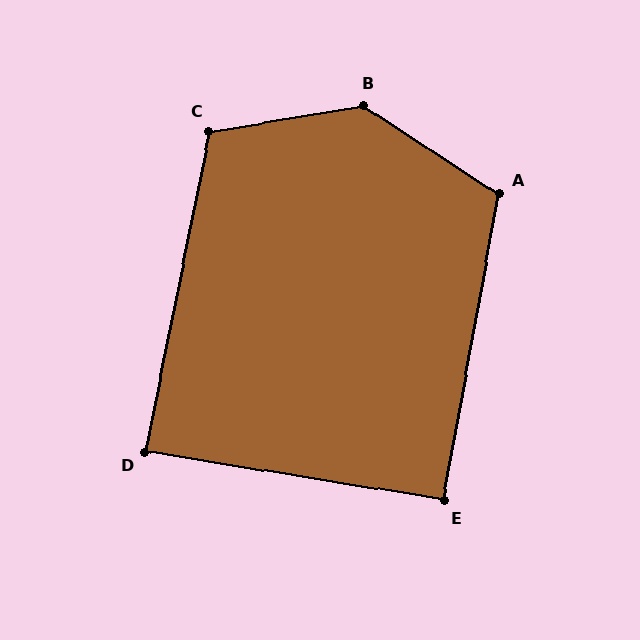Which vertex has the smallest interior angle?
D, at approximately 88 degrees.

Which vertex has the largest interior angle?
B, at approximately 137 degrees.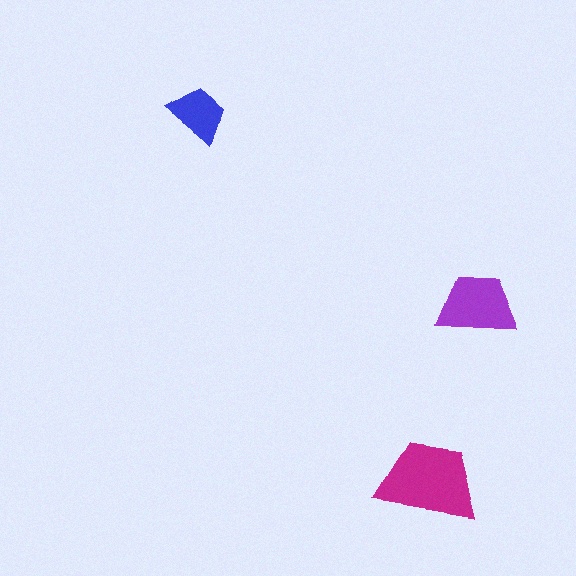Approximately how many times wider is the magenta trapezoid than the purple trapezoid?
About 1.5 times wider.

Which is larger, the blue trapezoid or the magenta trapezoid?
The magenta one.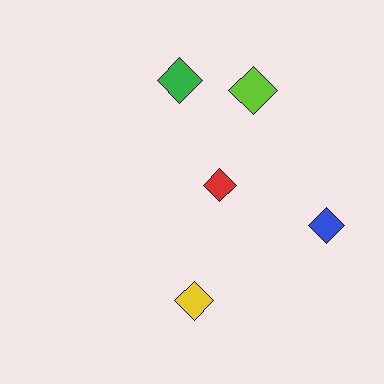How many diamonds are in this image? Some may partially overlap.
There are 5 diamonds.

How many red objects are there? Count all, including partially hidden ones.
There is 1 red object.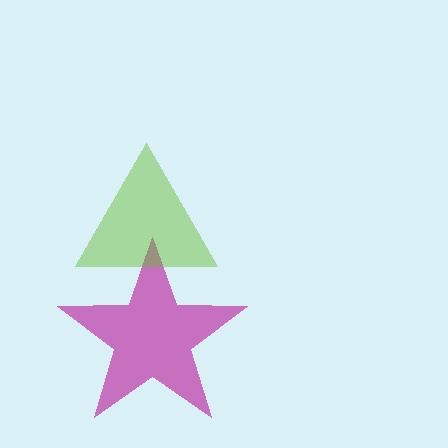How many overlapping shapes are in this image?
There are 2 overlapping shapes in the image.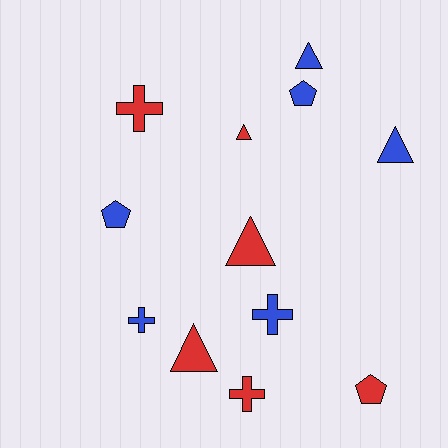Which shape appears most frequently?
Triangle, with 5 objects.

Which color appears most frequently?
Red, with 6 objects.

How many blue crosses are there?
There are 2 blue crosses.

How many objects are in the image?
There are 12 objects.